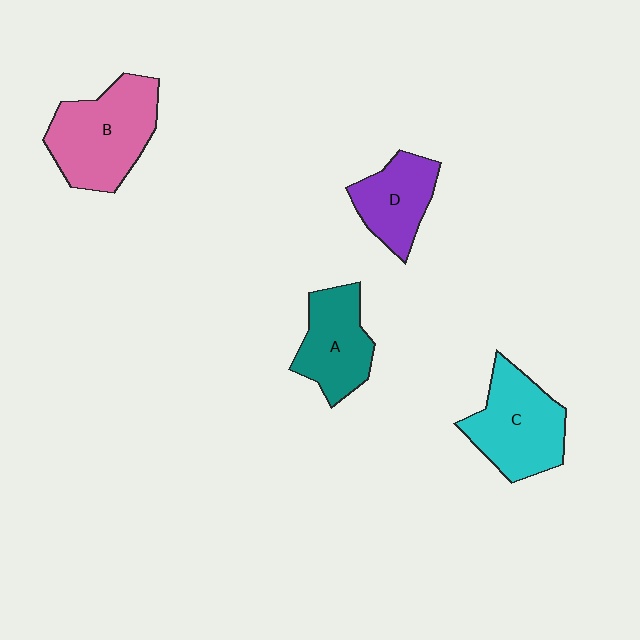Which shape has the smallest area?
Shape D (purple).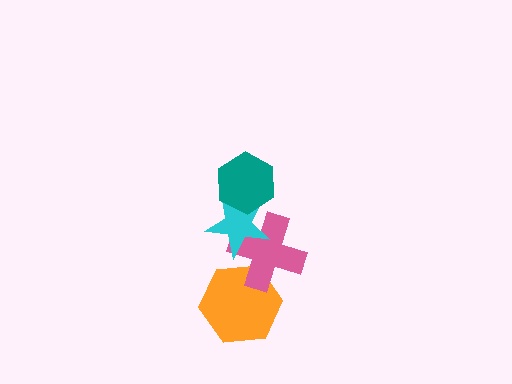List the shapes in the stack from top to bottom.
From top to bottom: the teal hexagon, the cyan star, the pink cross, the orange hexagon.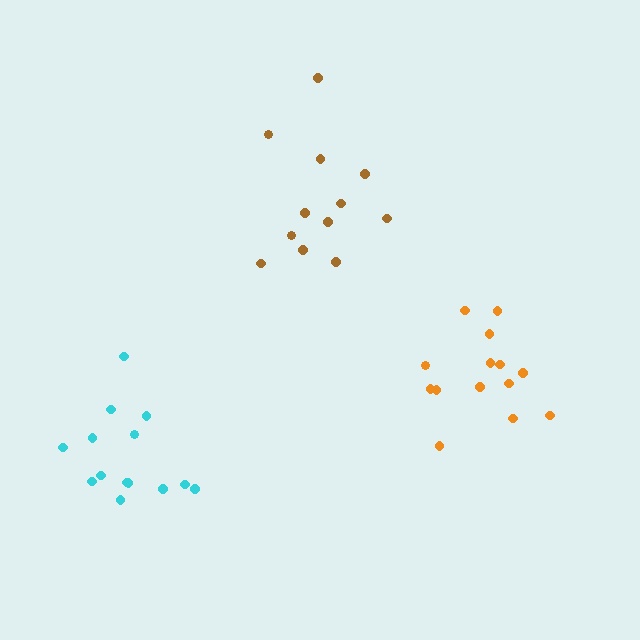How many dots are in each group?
Group 1: 14 dots, Group 2: 12 dots, Group 3: 14 dots (40 total).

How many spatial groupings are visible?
There are 3 spatial groupings.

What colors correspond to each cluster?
The clusters are colored: orange, brown, cyan.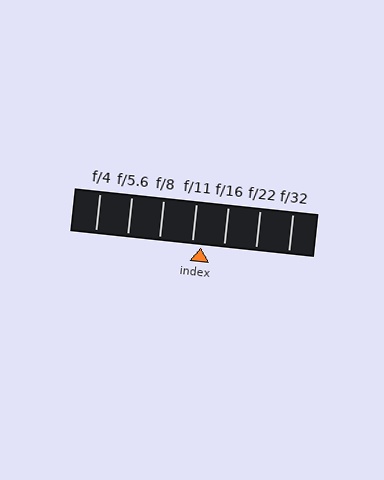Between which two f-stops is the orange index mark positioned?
The index mark is between f/11 and f/16.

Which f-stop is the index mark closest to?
The index mark is closest to f/11.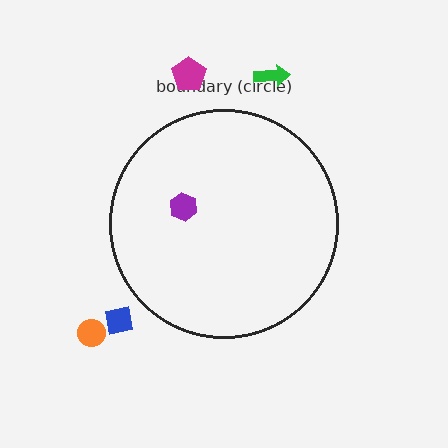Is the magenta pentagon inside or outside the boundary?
Outside.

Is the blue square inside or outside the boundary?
Outside.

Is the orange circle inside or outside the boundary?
Outside.